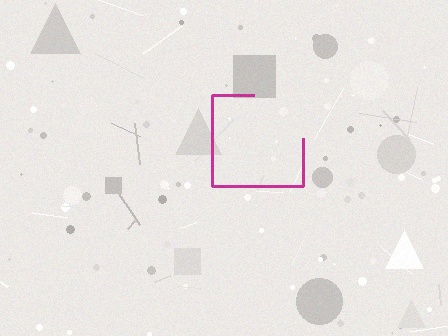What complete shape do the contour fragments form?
The contour fragments form a square.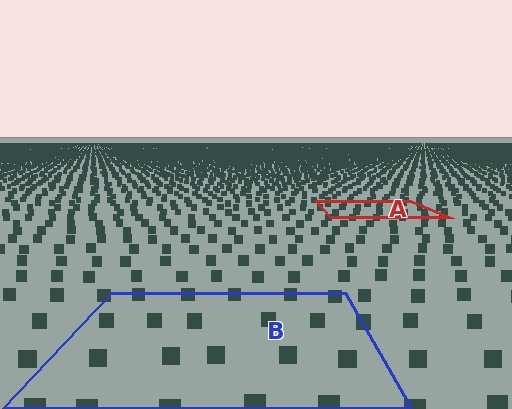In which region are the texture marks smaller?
The texture marks are smaller in region A, because it is farther away.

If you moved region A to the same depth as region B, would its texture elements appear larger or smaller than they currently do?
They would appear larger. At a closer depth, the same texture elements are projected at a bigger on-screen size.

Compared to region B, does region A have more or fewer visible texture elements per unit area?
Region A has more texture elements per unit area — they are packed more densely because it is farther away.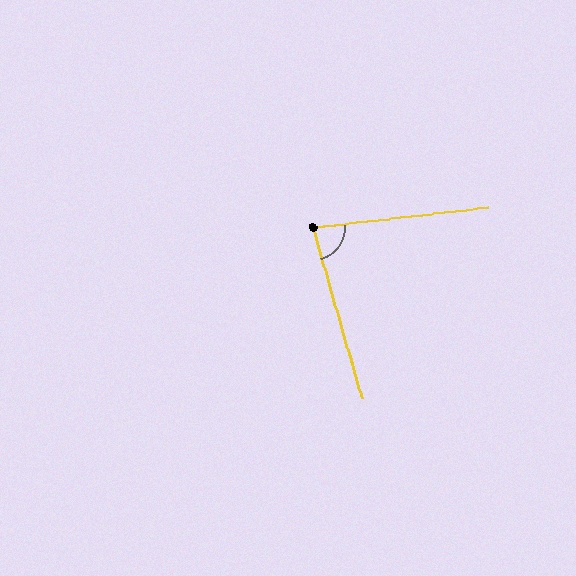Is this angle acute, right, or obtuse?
It is acute.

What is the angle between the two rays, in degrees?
Approximately 80 degrees.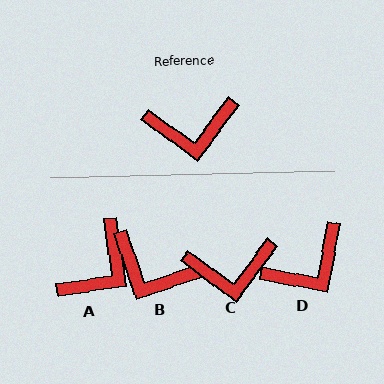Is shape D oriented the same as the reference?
No, it is off by about 26 degrees.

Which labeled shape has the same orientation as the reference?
C.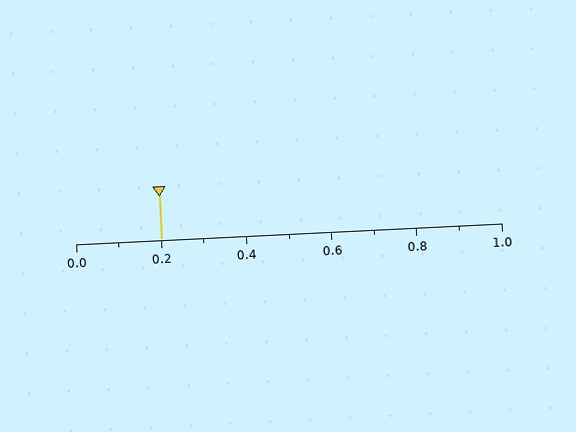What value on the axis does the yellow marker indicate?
The marker indicates approximately 0.2.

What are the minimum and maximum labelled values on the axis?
The axis runs from 0.0 to 1.0.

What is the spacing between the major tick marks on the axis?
The major ticks are spaced 0.2 apart.